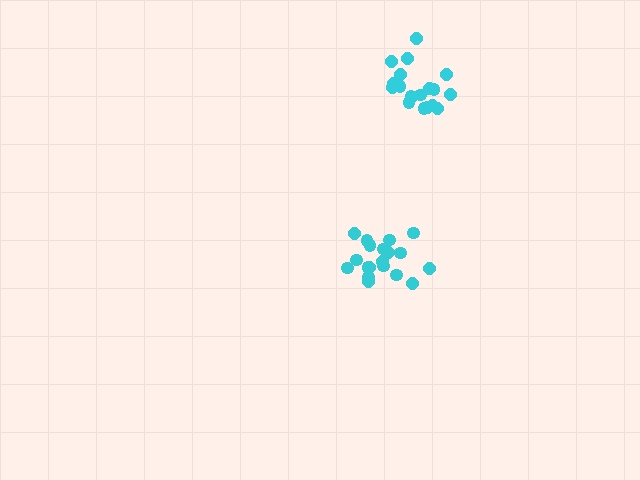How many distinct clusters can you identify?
There are 2 distinct clusters.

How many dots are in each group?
Group 1: 19 dots, Group 2: 19 dots (38 total).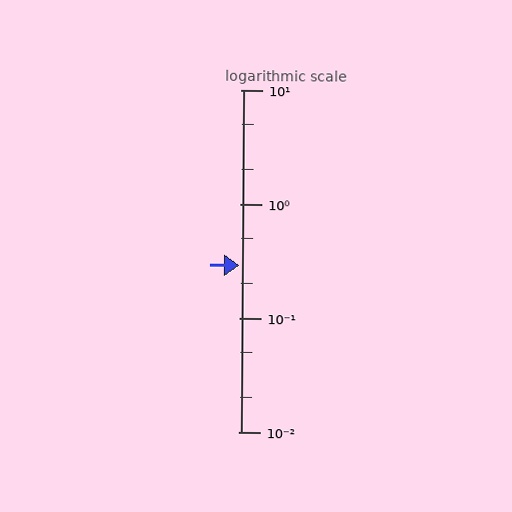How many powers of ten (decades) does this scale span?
The scale spans 3 decades, from 0.01 to 10.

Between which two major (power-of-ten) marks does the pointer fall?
The pointer is between 0.1 and 1.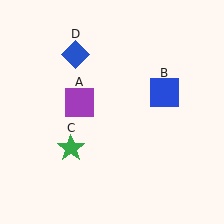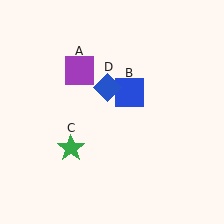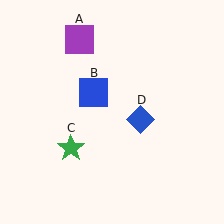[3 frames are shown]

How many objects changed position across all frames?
3 objects changed position: purple square (object A), blue square (object B), blue diamond (object D).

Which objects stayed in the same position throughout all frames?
Green star (object C) remained stationary.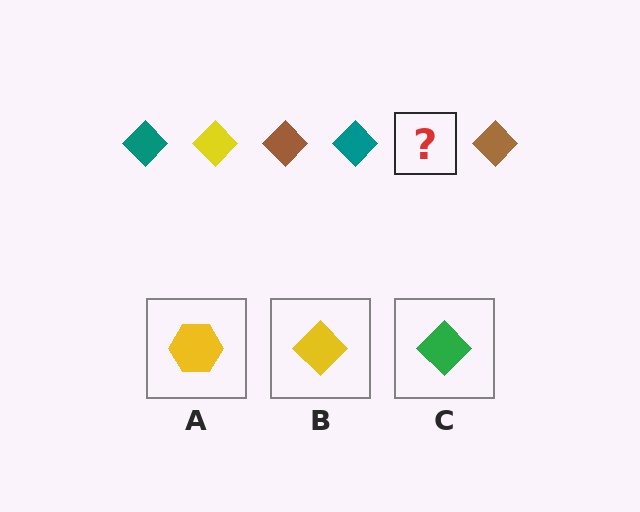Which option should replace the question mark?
Option B.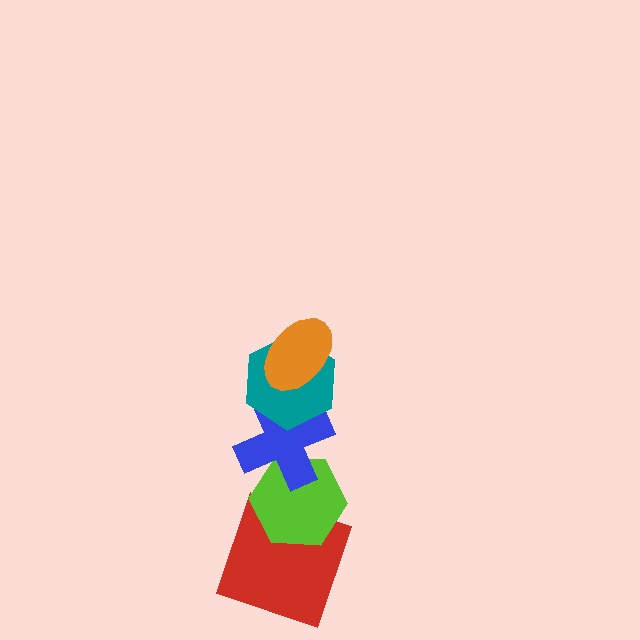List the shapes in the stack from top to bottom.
From top to bottom: the orange ellipse, the teal hexagon, the blue cross, the lime hexagon, the red square.